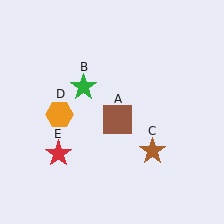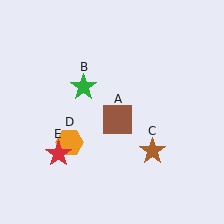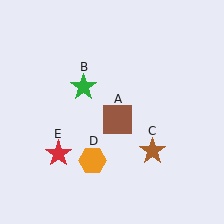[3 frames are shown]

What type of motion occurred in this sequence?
The orange hexagon (object D) rotated counterclockwise around the center of the scene.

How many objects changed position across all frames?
1 object changed position: orange hexagon (object D).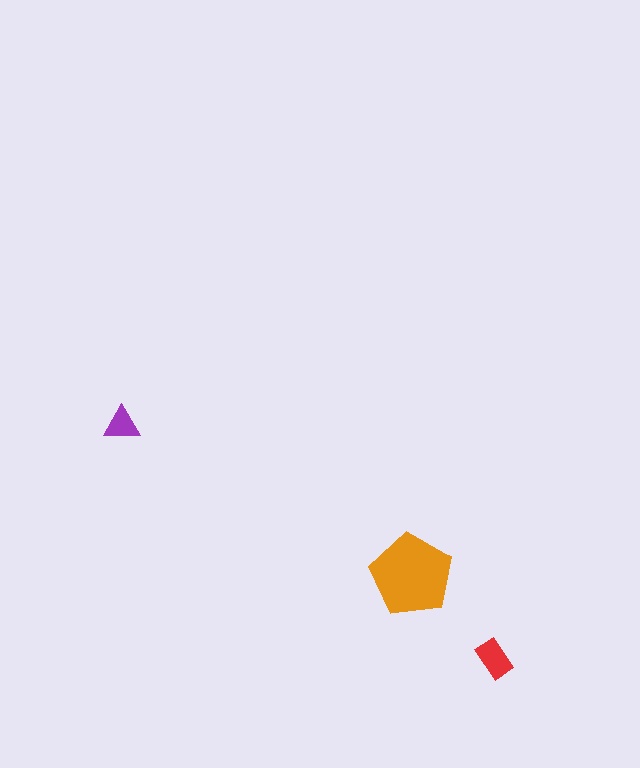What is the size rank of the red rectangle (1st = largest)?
2nd.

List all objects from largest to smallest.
The orange pentagon, the red rectangle, the purple triangle.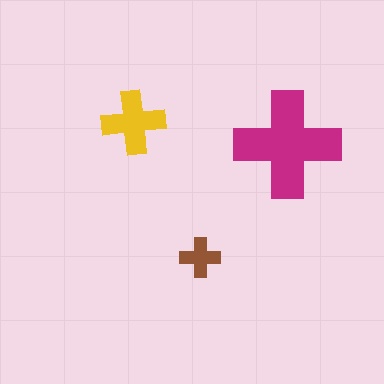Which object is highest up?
The yellow cross is topmost.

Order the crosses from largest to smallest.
the magenta one, the yellow one, the brown one.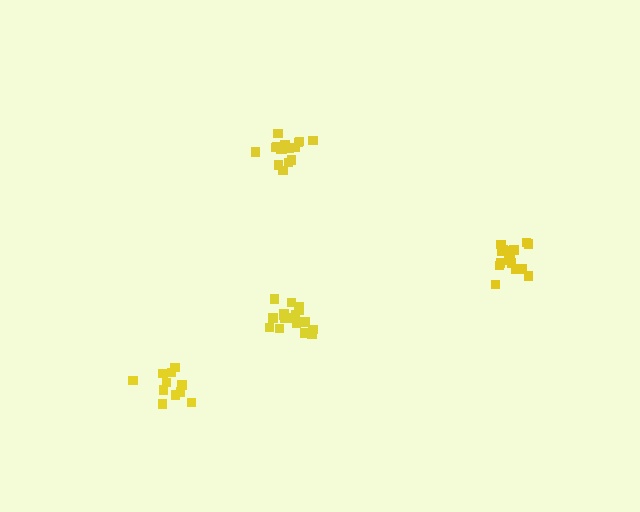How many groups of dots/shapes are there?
There are 4 groups.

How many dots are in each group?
Group 1: 18 dots, Group 2: 12 dots, Group 3: 17 dots, Group 4: 17 dots (64 total).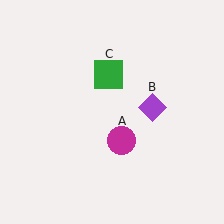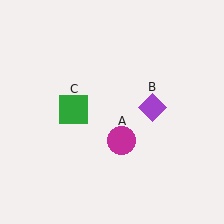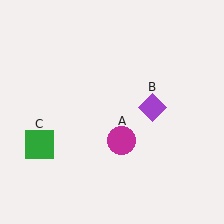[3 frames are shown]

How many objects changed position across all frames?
1 object changed position: green square (object C).